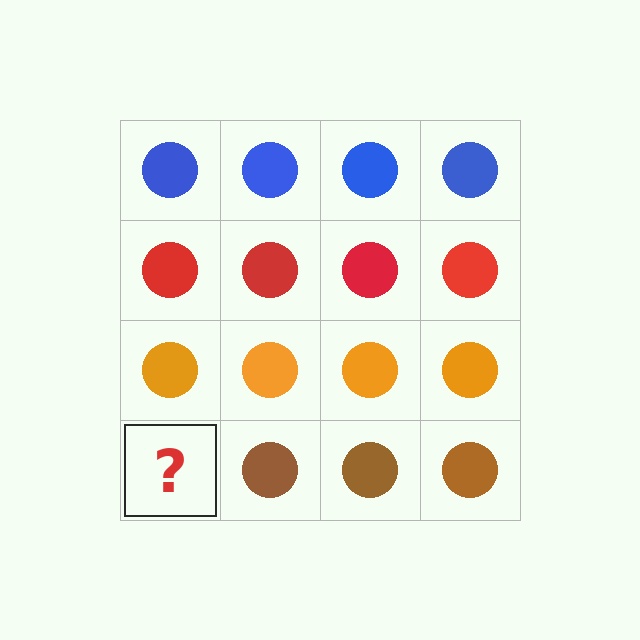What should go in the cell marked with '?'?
The missing cell should contain a brown circle.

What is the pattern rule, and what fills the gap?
The rule is that each row has a consistent color. The gap should be filled with a brown circle.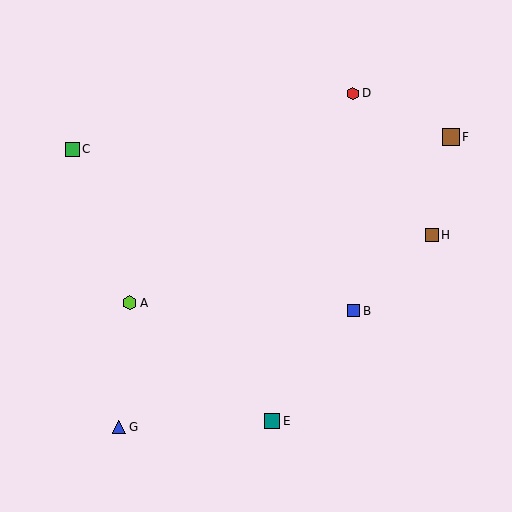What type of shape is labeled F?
Shape F is a brown square.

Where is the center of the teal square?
The center of the teal square is at (272, 421).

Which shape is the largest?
The brown square (labeled F) is the largest.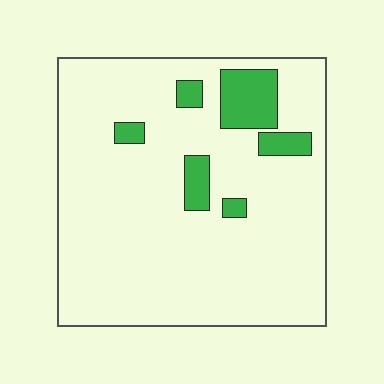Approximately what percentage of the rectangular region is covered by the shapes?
Approximately 10%.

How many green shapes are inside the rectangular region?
6.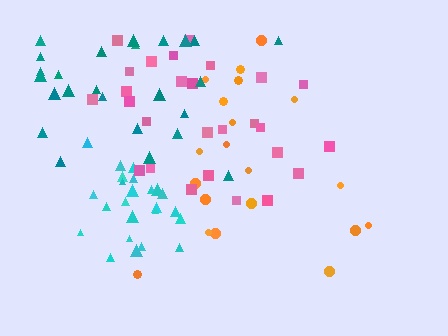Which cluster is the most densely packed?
Cyan.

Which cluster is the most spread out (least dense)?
Orange.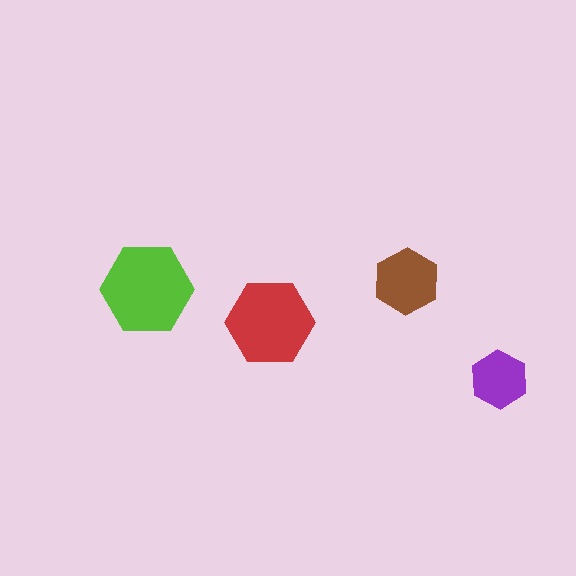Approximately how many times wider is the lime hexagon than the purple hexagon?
About 1.5 times wider.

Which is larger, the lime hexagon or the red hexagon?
The lime one.